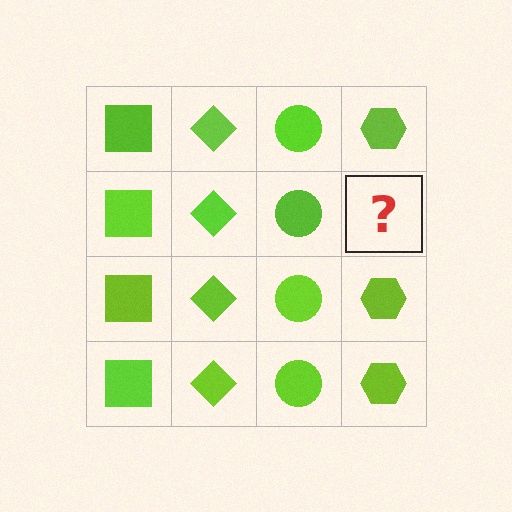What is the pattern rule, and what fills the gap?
The rule is that each column has a consistent shape. The gap should be filled with a lime hexagon.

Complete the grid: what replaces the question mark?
The question mark should be replaced with a lime hexagon.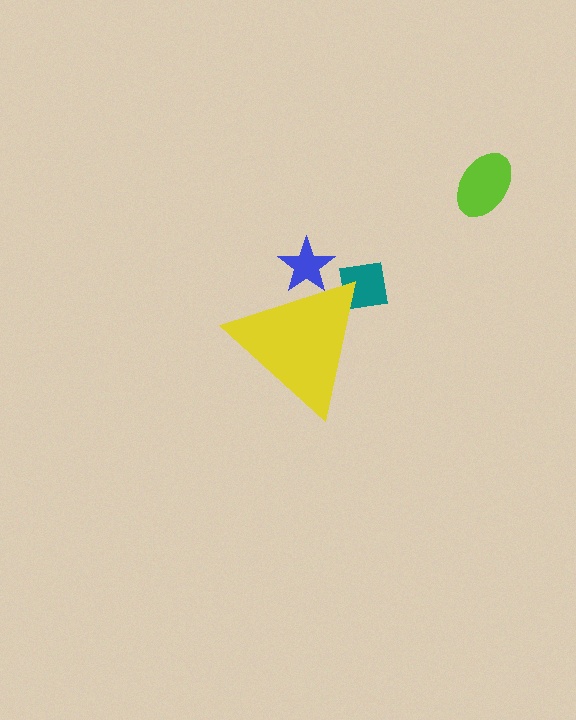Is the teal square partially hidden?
Yes, the teal square is partially hidden behind the yellow triangle.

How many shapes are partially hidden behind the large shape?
2 shapes are partially hidden.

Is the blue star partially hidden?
Yes, the blue star is partially hidden behind the yellow triangle.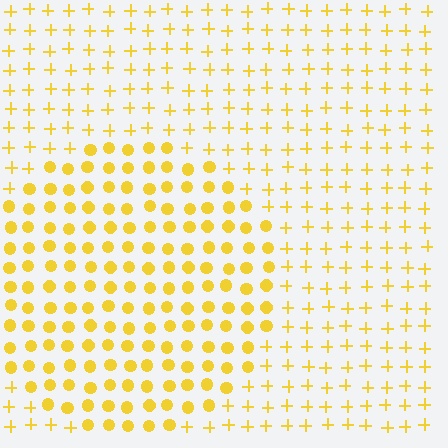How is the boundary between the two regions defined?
The boundary is defined by a change in element shape: circles inside vs. plus signs outside. All elements share the same color and spacing.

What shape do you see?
I see a circle.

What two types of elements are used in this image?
The image uses circles inside the circle region and plus signs outside it.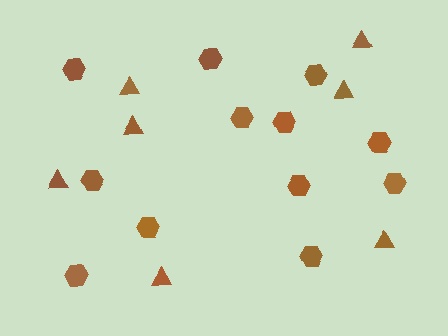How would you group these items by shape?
There are 2 groups: one group of hexagons (12) and one group of triangles (7).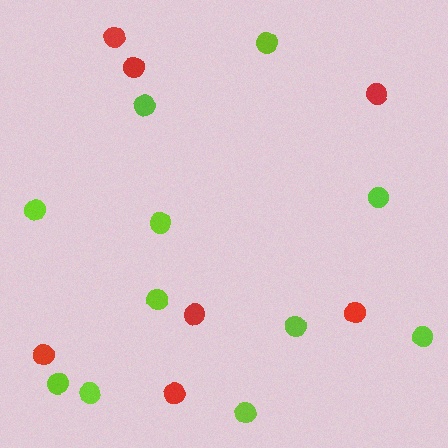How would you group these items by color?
There are 2 groups: one group of red circles (7) and one group of lime circles (11).